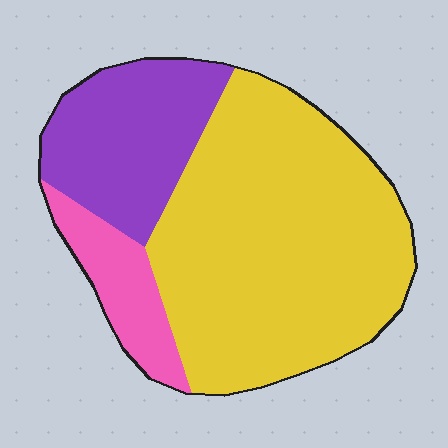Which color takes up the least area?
Pink, at roughly 10%.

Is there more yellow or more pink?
Yellow.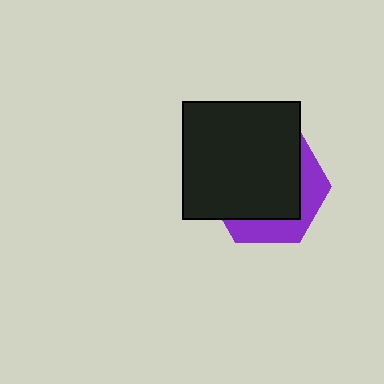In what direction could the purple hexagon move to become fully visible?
The purple hexagon could move toward the lower-right. That would shift it out from behind the black square entirely.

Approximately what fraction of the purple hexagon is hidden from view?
Roughly 69% of the purple hexagon is hidden behind the black square.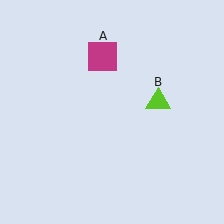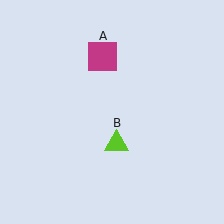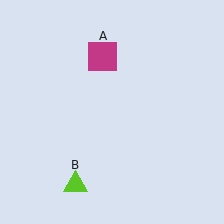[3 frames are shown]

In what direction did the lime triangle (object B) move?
The lime triangle (object B) moved down and to the left.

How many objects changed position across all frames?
1 object changed position: lime triangle (object B).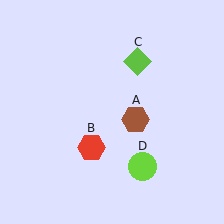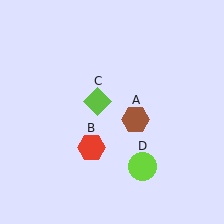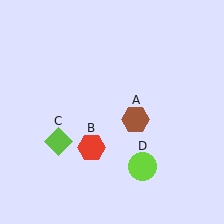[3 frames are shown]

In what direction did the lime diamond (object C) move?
The lime diamond (object C) moved down and to the left.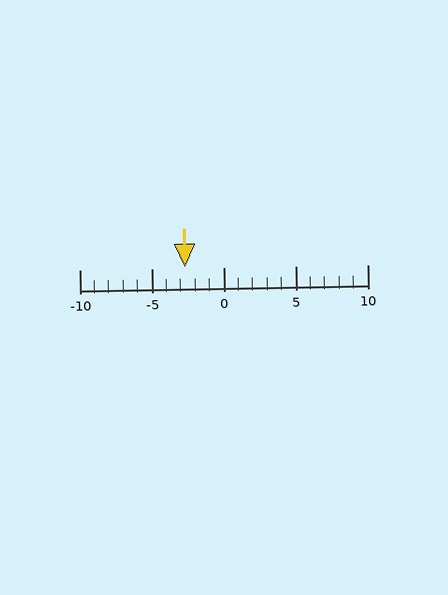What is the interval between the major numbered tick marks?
The major tick marks are spaced 5 units apart.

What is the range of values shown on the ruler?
The ruler shows values from -10 to 10.